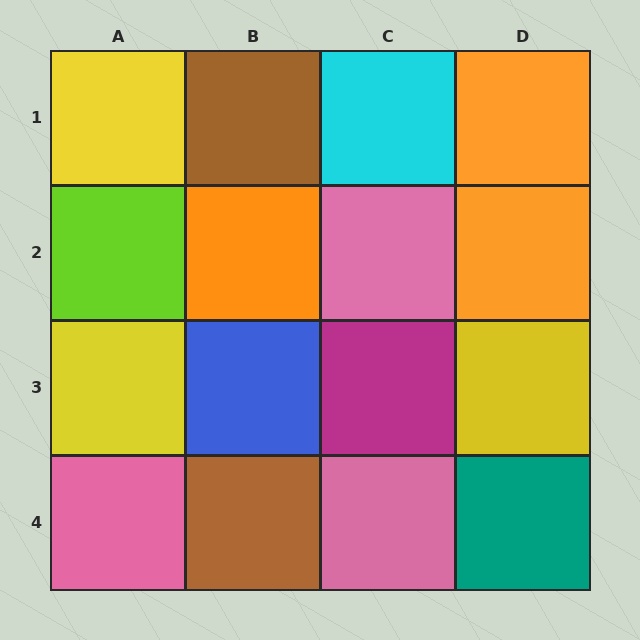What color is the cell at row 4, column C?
Pink.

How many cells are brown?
2 cells are brown.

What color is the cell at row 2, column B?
Orange.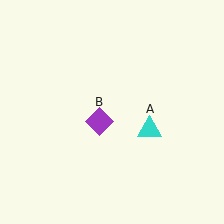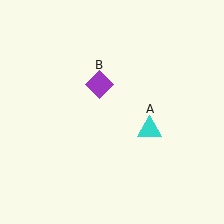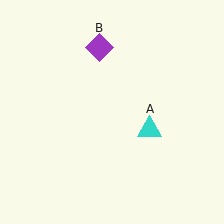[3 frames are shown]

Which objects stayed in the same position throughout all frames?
Cyan triangle (object A) remained stationary.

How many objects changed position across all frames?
1 object changed position: purple diamond (object B).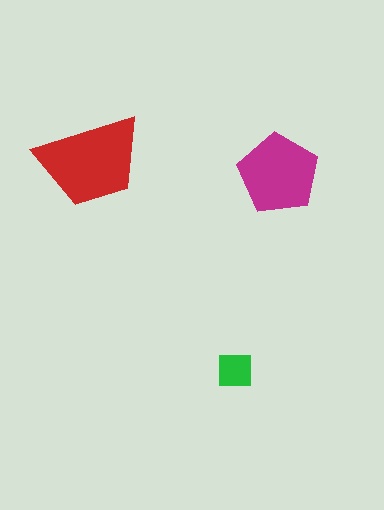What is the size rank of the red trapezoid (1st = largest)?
1st.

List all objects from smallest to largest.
The green square, the magenta pentagon, the red trapezoid.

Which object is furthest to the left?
The red trapezoid is leftmost.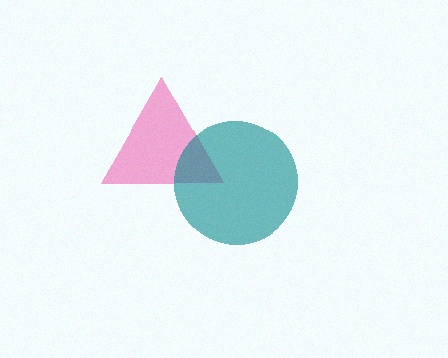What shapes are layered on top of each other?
The layered shapes are: a pink triangle, a teal circle.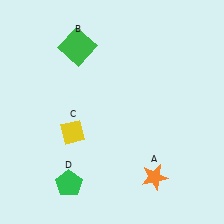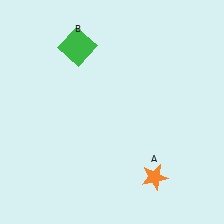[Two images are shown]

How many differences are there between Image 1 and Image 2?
There are 2 differences between the two images.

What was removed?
The green pentagon (D), the yellow diamond (C) were removed in Image 2.